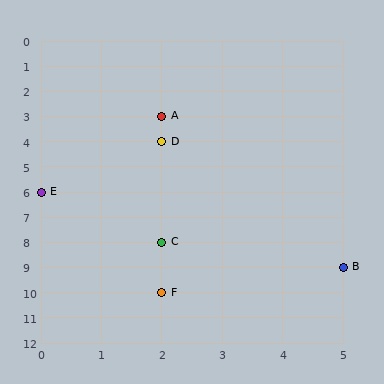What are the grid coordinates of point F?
Point F is at grid coordinates (2, 10).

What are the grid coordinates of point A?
Point A is at grid coordinates (2, 3).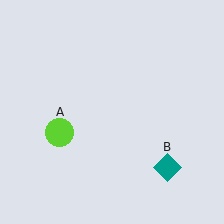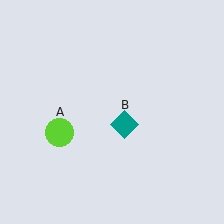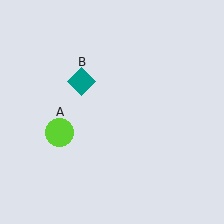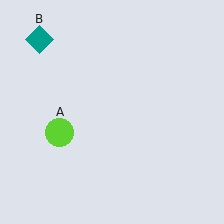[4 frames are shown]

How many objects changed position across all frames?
1 object changed position: teal diamond (object B).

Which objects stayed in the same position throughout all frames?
Lime circle (object A) remained stationary.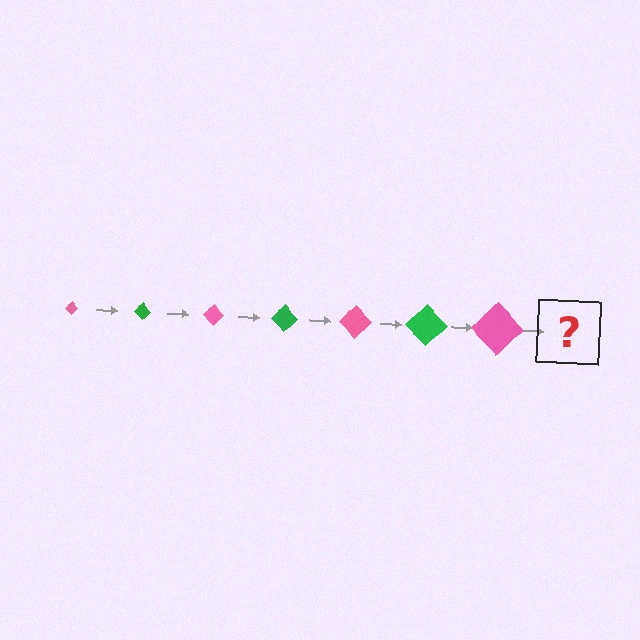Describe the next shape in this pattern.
It should be a green diamond, larger than the previous one.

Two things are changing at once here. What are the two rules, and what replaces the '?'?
The two rules are that the diamond grows larger each step and the color cycles through pink and green. The '?' should be a green diamond, larger than the previous one.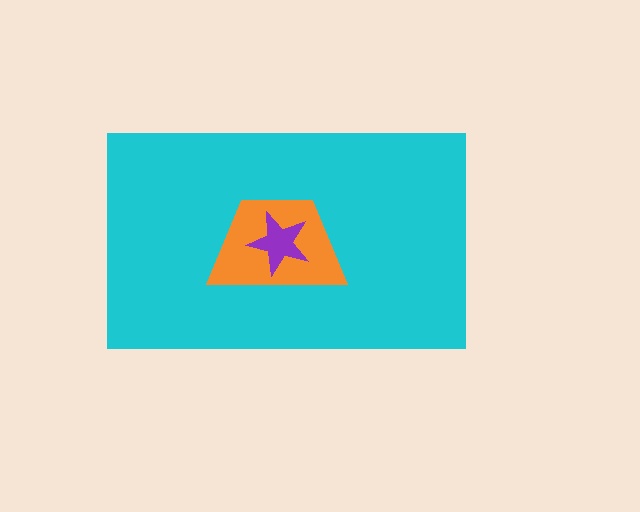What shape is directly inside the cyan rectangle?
The orange trapezoid.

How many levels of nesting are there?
3.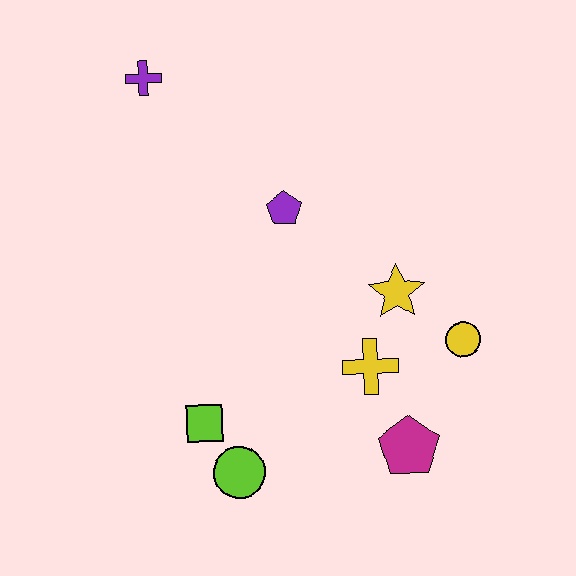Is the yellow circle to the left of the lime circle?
No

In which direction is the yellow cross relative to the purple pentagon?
The yellow cross is below the purple pentagon.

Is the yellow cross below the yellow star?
Yes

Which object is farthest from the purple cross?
The magenta pentagon is farthest from the purple cross.